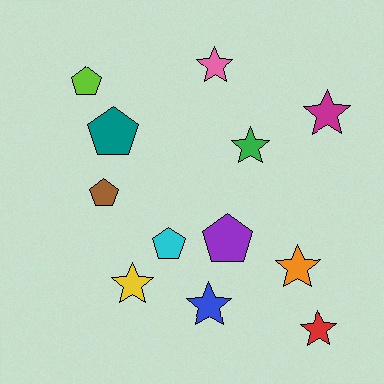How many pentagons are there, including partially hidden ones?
There are 5 pentagons.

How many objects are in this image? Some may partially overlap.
There are 12 objects.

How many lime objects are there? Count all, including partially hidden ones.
There is 1 lime object.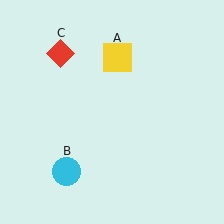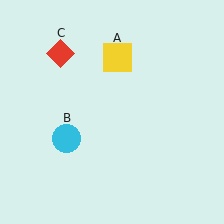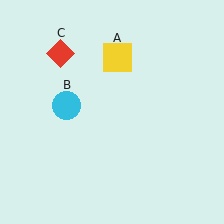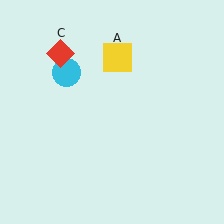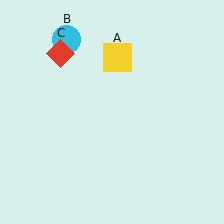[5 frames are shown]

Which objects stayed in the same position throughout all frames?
Yellow square (object A) and red diamond (object C) remained stationary.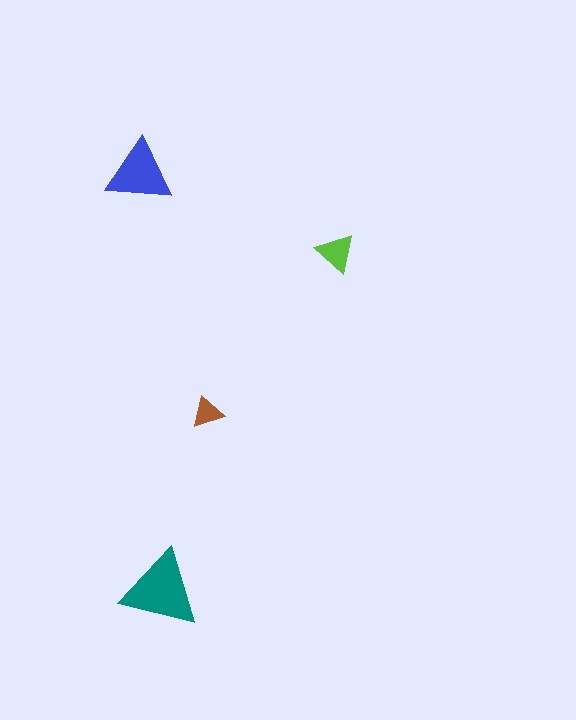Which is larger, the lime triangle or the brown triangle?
The lime one.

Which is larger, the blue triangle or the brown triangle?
The blue one.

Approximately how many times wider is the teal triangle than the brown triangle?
About 2.5 times wider.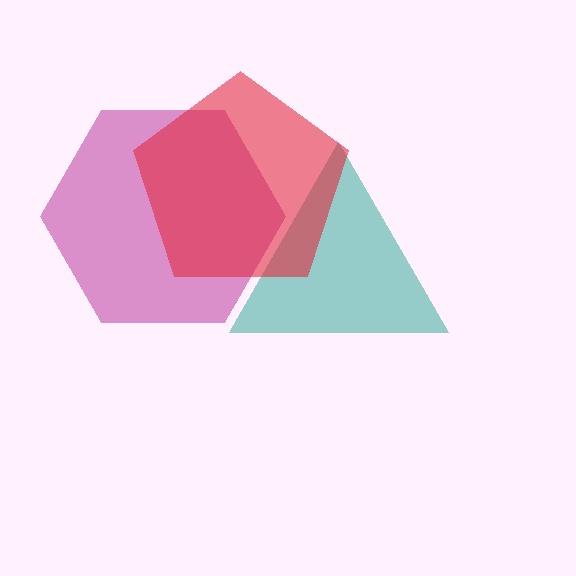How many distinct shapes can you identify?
There are 3 distinct shapes: a teal triangle, a magenta hexagon, a red pentagon.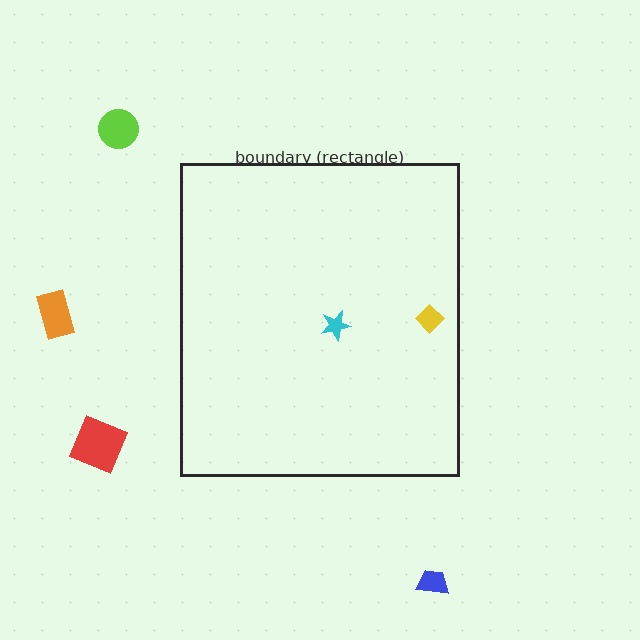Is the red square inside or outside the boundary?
Outside.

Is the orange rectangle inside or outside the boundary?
Outside.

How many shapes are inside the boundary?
2 inside, 4 outside.